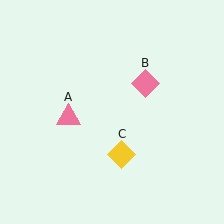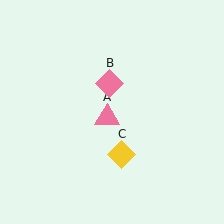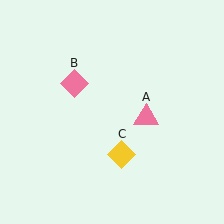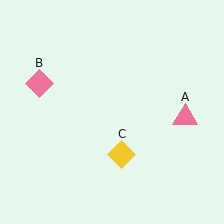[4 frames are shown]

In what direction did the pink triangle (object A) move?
The pink triangle (object A) moved right.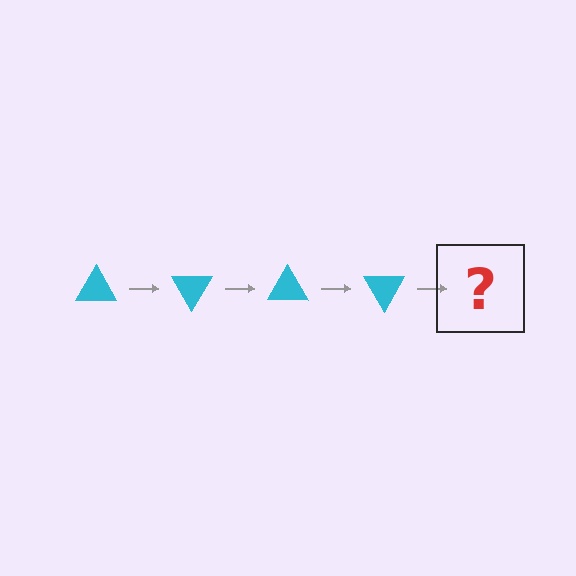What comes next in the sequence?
The next element should be a cyan triangle rotated 240 degrees.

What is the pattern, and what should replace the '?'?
The pattern is that the triangle rotates 60 degrees each step. The '?' should be a cyan triangle rotated 240 degrees.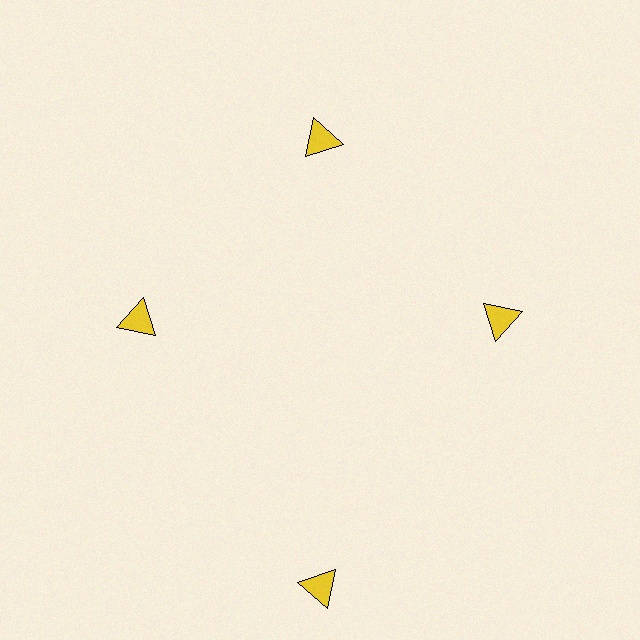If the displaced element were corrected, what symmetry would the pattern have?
It would have 4-fold rotational symmetry — the pattern would map onto itself every 90 degrees.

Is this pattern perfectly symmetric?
No. The 4 yellow triangles are arranged in a ring, but one element near the 6 o'clock position is pushed outward from the center, breaking the 4-fold rotational symmetry.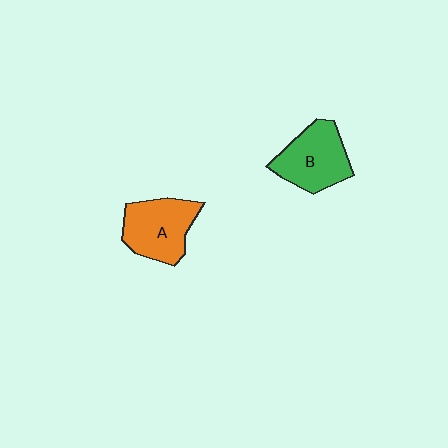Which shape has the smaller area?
Shape B (green).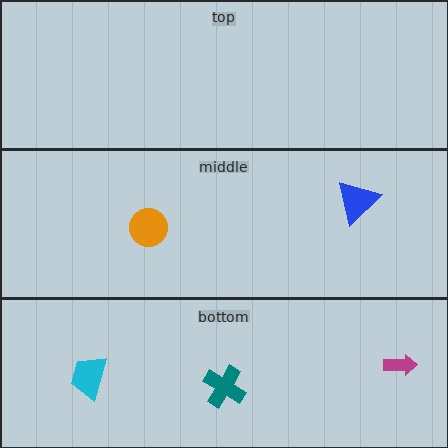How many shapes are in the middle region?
2.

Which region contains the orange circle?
The middle region.